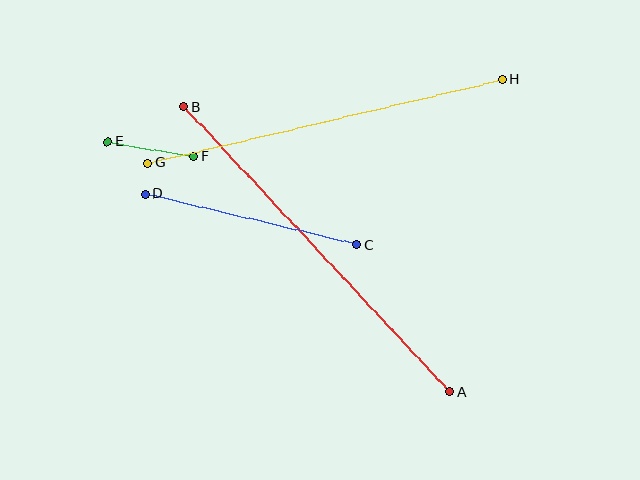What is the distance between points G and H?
The distance is approximately 364 pixels.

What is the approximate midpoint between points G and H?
The midpoint is at approximately (325, 121) pixels.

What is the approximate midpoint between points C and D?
The midpoint is at approximately (251, 219) pixels.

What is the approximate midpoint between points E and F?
The midpoint is at approximately (151, 149) pixels.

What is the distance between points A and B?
The distance is approximately 391 pixels.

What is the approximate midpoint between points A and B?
The midpoint is at approximately (317, 249) pixels.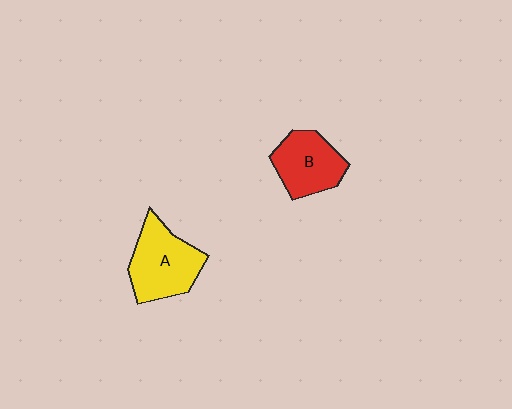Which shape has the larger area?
Shape A (yellow).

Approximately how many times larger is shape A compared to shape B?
Approximately 1.2 times.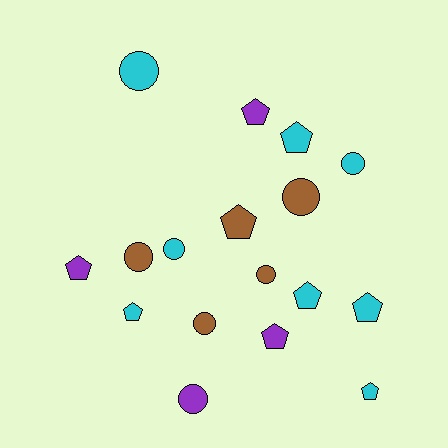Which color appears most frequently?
Cyan, with 8 objects.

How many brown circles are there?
There are 4 brown circles.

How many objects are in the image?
There are 17 objects.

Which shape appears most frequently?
Pentagon, with 9 objects.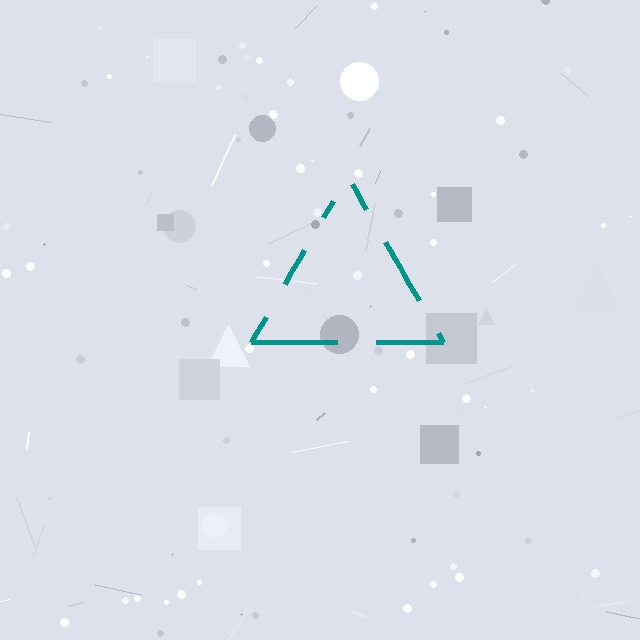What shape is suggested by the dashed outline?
The dashed outline suggests a triangle.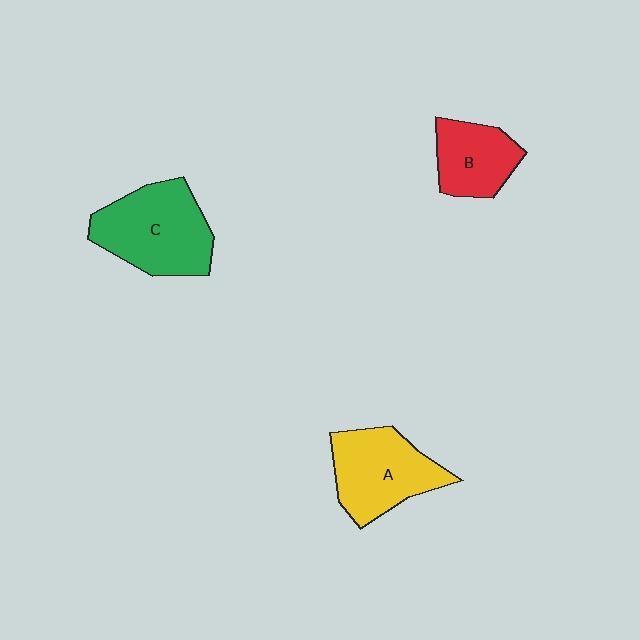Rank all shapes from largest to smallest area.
From largest to smallest: C (green), A (yellow), B (red).